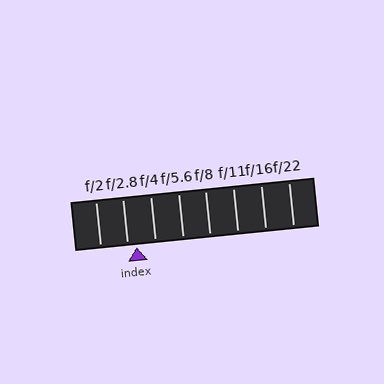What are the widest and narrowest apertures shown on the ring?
The widest aperture shown is f/2 and the narrowest is f/22.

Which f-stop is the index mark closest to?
The index mark is closest to f/2.8.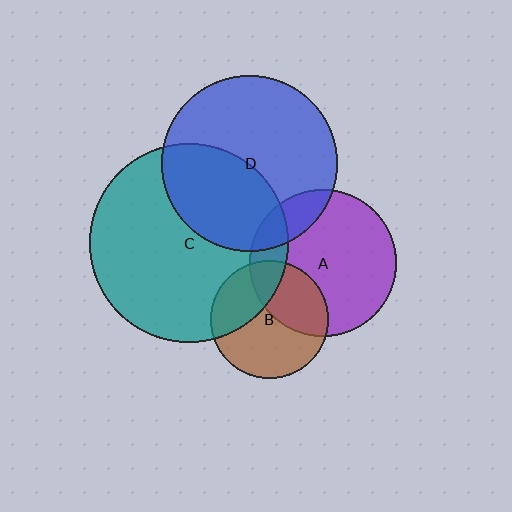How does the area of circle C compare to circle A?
Approximately 1.8 times.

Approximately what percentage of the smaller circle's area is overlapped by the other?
Approximately 15%.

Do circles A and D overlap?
Yes.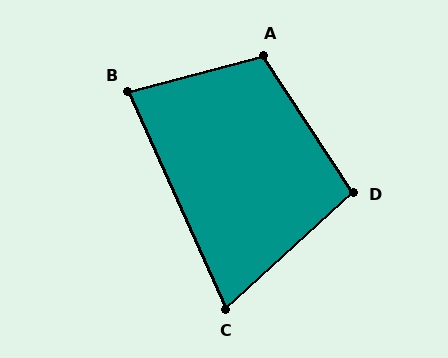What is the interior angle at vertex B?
Approximately 81 degrees (acute).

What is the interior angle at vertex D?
Approximately 99 degrees (obtuse).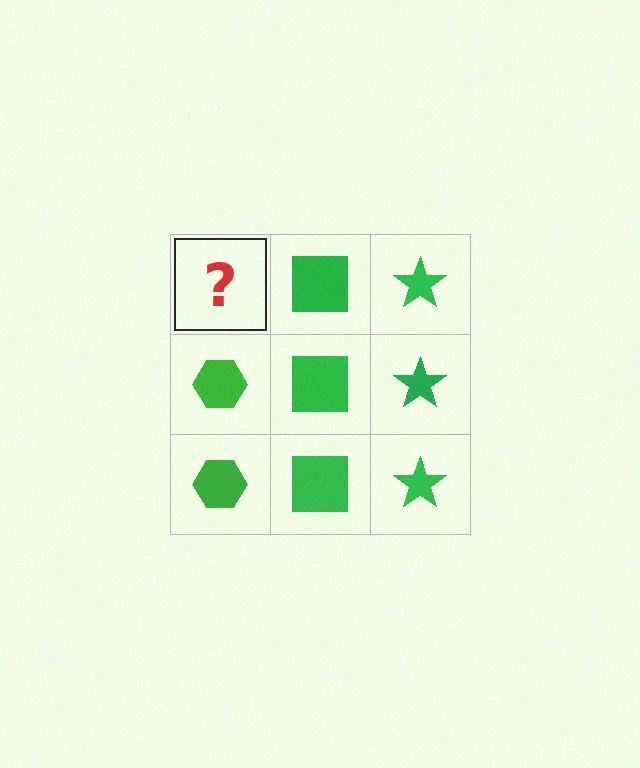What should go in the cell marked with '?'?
The missing cell should contain a green hexagon.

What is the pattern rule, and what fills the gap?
The rule is that each column has a consistent shape. The gap should be filled with a green hexagon.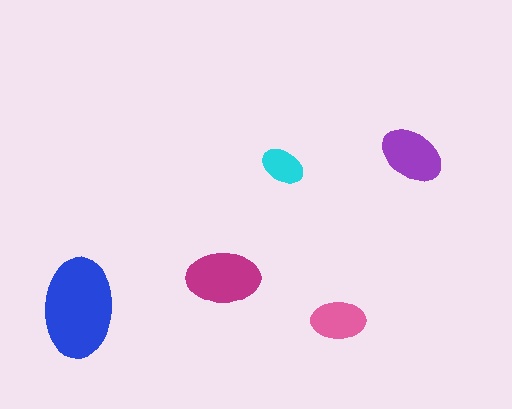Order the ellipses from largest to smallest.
the blue one, the magenta one, the purple one, the pink one, the cyan one.